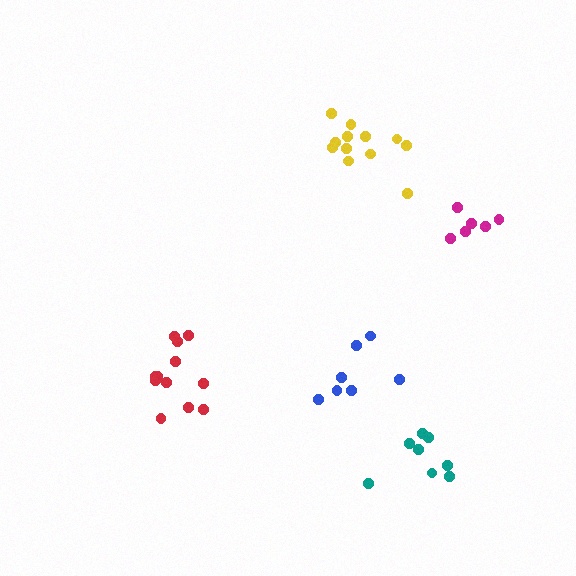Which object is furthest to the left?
The red cluster is leftmost.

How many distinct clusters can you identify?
There are 5 distinct clusters.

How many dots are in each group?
Group 1: 12 dots, Group 2: 8 dots, Group 3: 12 dots, Group 4: 6 dots, Group 5: 7 dots (45 total).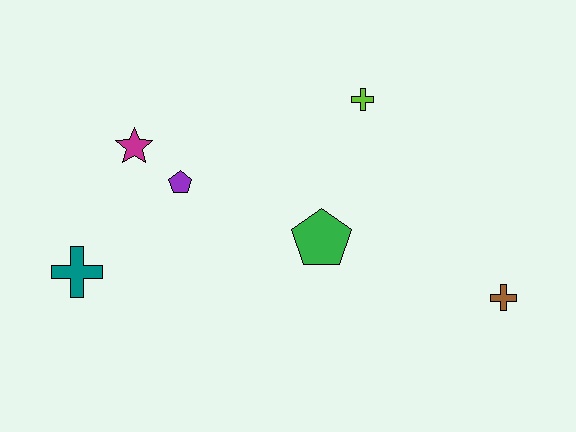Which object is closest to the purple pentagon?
The magenta star is closest to the purple pentagon.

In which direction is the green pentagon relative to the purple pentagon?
The green pentagon is to the right of the purple pentagon.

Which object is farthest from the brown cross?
The teal cross is farthest from the brown cross.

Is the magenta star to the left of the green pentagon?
Yes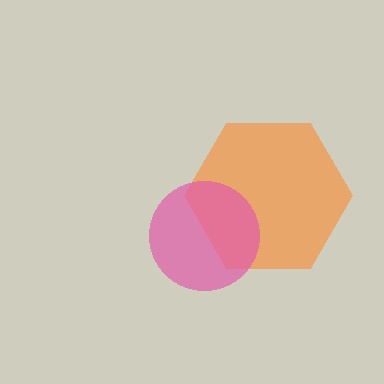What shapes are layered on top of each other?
The layered shapes are: an orange hexagon, a pink circle.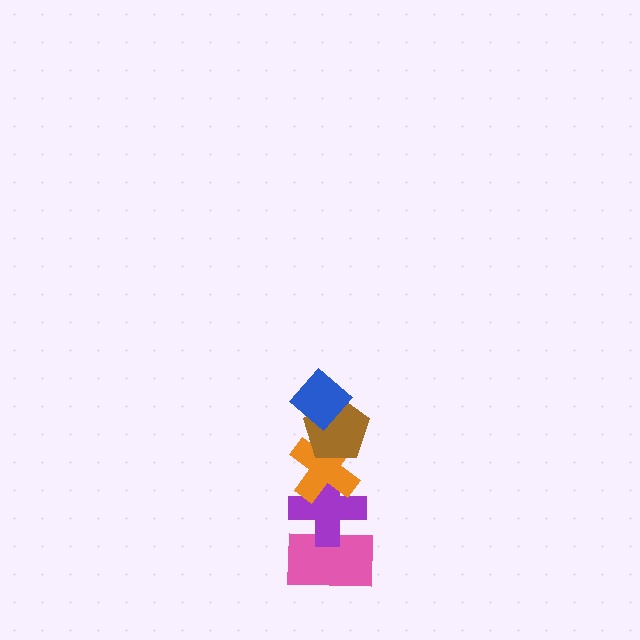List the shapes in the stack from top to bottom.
From top to bottom: the blue diamond, the brown pentagon, the orange cross, the purple cross, the pink rectangle.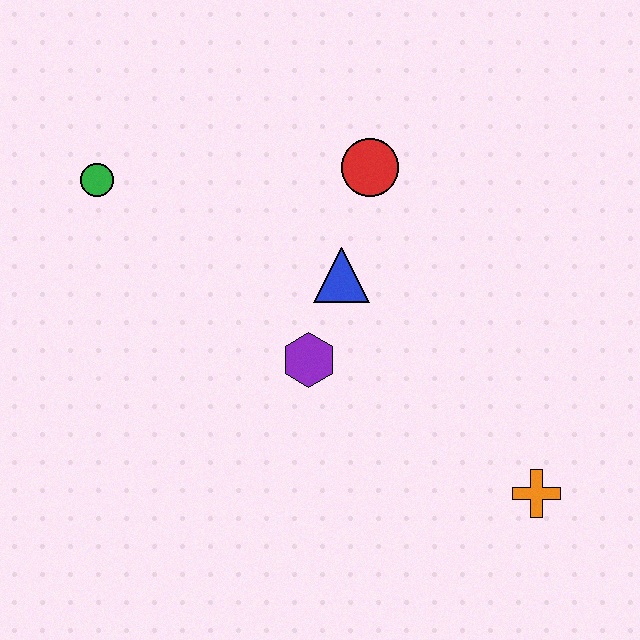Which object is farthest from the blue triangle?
The orange cross is farthest from the blue triangle.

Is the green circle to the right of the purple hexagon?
No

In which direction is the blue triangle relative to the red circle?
The blue triangle is below the red circle.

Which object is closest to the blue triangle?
The purple hexagon is closest to the blue triangle.